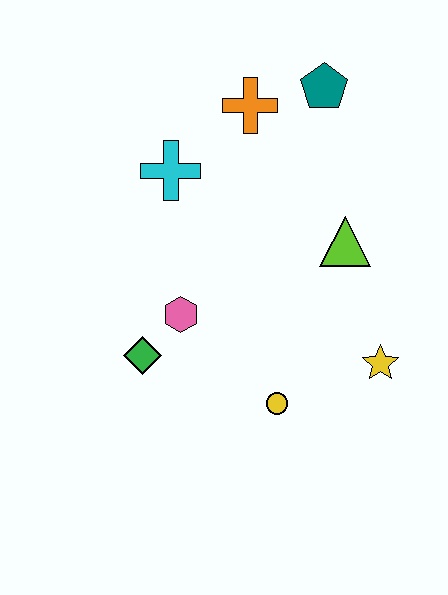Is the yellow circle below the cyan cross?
Yes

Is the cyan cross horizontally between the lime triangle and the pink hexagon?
No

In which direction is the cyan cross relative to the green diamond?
The cyan cross is above the green diamond.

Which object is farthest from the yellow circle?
The teal pentagon is farthest from the yellow circle.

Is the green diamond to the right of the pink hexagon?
No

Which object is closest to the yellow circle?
The yellow star is closest to the yellow circle.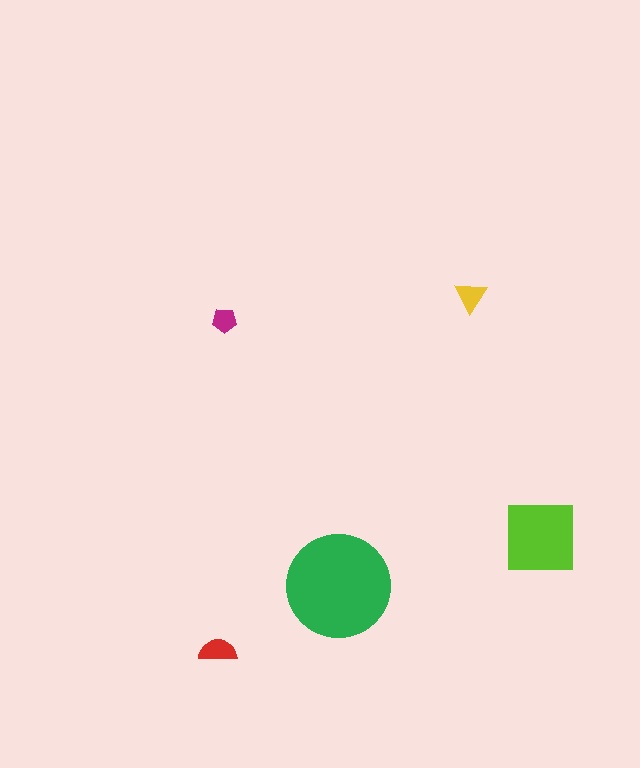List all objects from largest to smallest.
The green circle, the lime square, the red semicircle, the yellow triangle, the magenta pentagon.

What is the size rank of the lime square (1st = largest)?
2nd.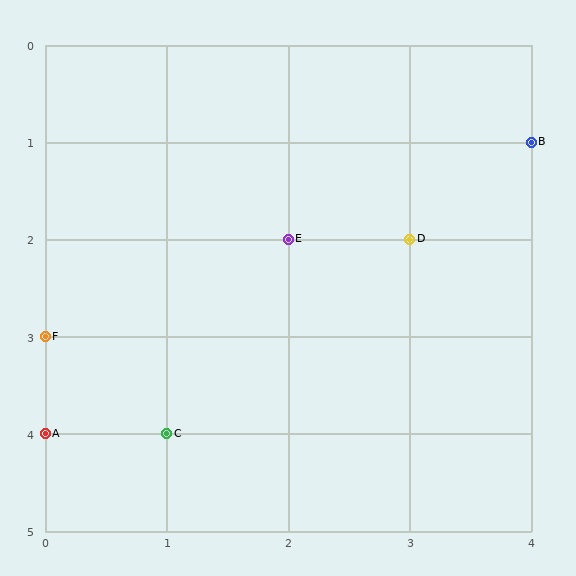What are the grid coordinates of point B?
Point B is at grid coordinates (4, 1).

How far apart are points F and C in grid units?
Points F and C are 1 column and 1 row apart (about 1.4 grid units diagonally).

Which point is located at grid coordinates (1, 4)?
Point C is at (1, 4).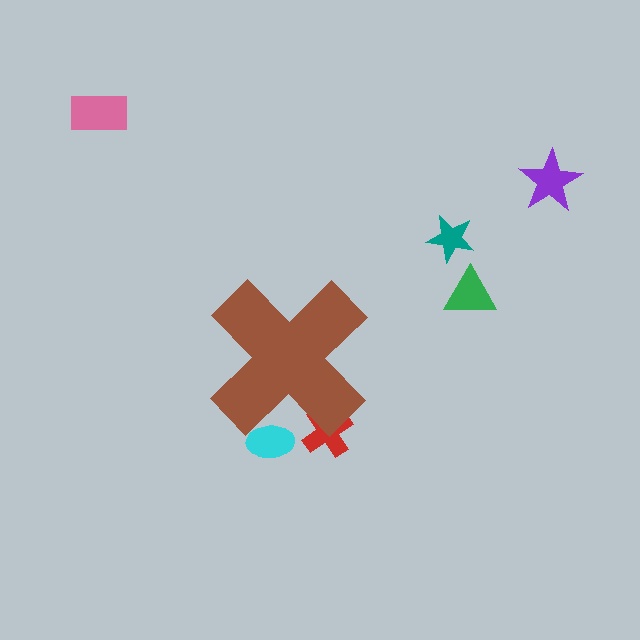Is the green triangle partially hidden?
No, the green triangle is fully visible.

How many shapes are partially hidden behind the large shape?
2 shapes are partially hidden.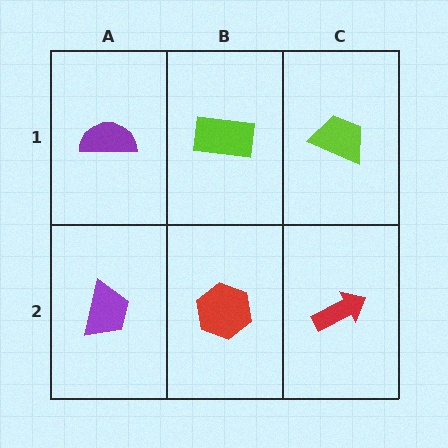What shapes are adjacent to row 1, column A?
A purple trapezoid (row 2, column A), a lime rectangle (row 1, column B).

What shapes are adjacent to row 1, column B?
A red hexagon (row 2, column B), a purple semicircle (row 1, column A), a lime trapezoid (row 1, column C).